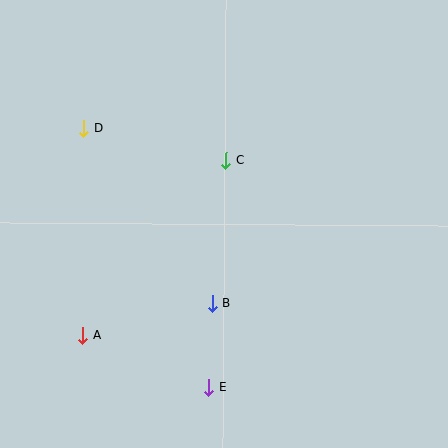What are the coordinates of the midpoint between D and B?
The midpoint between D and B is at (148, 216).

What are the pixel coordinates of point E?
Point E is at (209, 387).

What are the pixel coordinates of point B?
Point B is at (213, 303).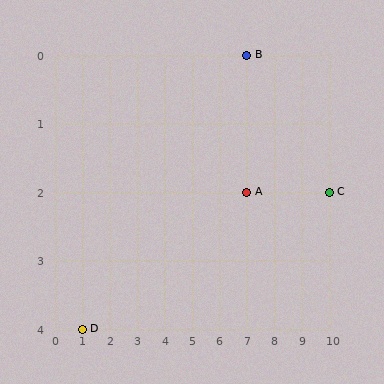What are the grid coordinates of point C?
Point C is at grid coordinates (10, 2).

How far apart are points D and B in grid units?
Points D and B are 6 columns and 4 rows apart (about 7.2 grid units diagonally).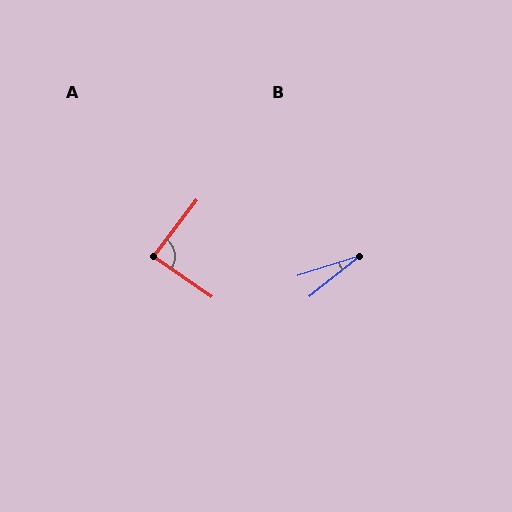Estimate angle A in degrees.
Approximately 87 degrees.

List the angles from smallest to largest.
B (21°), A (87°).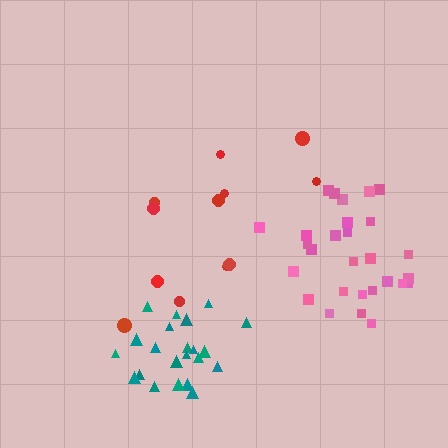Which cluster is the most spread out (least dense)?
Red.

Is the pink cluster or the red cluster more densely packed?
Pink.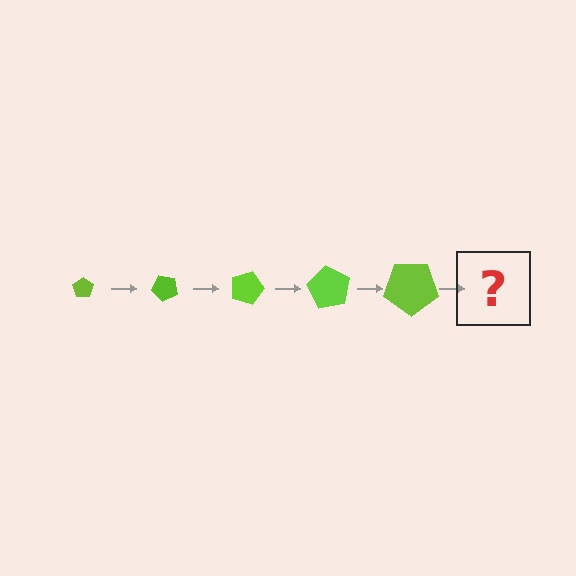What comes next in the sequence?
The next element should be a pentagon, larger than the previous one and rotated 225 degrees from the start.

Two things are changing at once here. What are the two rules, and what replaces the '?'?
The two rules are that the pentagon grows larger each step and it rotates 45 degrees each step. The '?' should be a pentagon, larger than the previous one and rotated 225 degrees from the start.